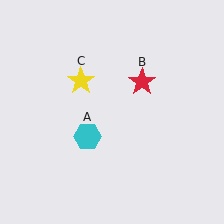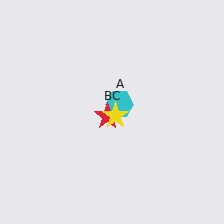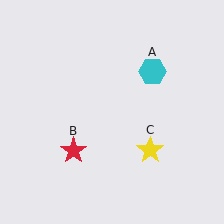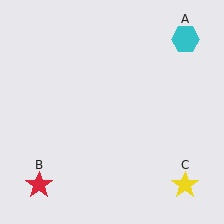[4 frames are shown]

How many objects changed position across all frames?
3 objects changed position: cyan hexagon (object A), red star (object B), yellow star (object C).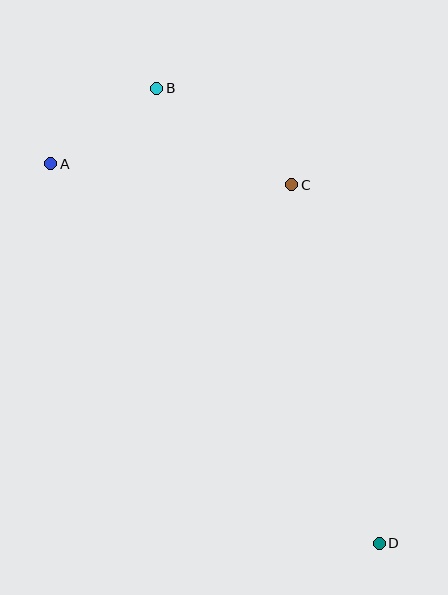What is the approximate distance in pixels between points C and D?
The distance between C and D is approximately 369 pixels.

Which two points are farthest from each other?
Points B and D are farthest from each other.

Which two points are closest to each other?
Points A and B are closest to each other.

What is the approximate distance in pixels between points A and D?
The distance between A and D is approximately 502 pixels.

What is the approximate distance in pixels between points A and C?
The distance between A and C is approximately 242 pixels.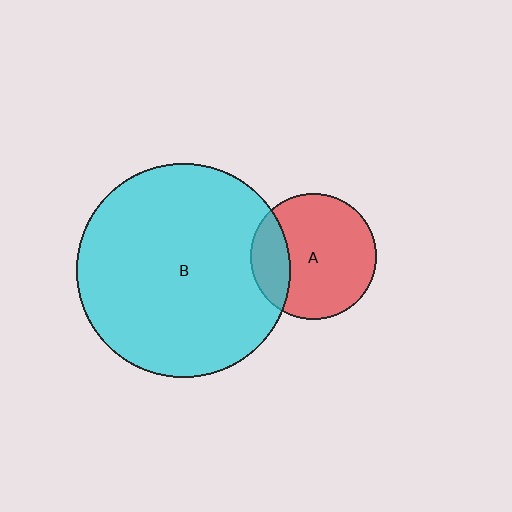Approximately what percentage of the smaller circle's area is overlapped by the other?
Approximately 25%.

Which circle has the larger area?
Circle B (cyan).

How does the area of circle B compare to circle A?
Approximately 2.9 times.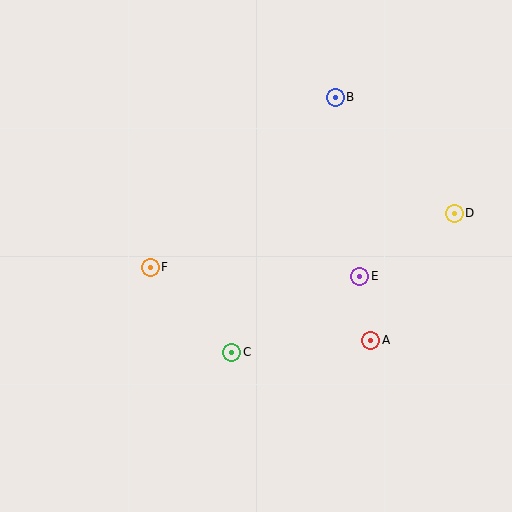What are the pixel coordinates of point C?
Point C is at (232, 352).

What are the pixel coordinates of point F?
Point F is at (150, 267).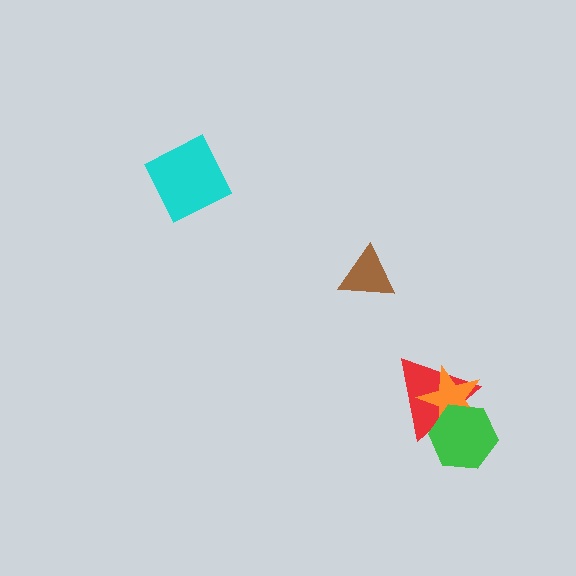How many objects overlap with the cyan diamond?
0 objects overlap with the cyan diamond.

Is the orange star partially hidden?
Yes, it is partially covered by another shape.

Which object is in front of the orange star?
The green hexagon is in front of the orange star.